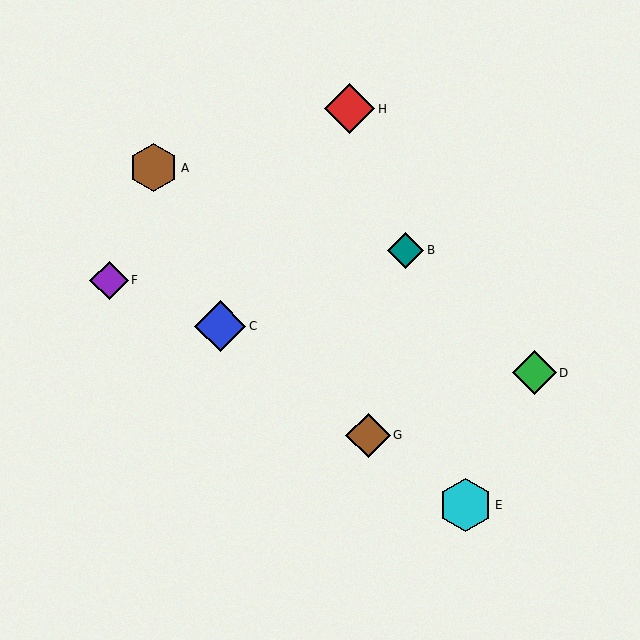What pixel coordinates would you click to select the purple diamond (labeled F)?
Click at (109, 280) to select the purple diamond F.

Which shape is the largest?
The cyan hexagon (labeled E) is the largest.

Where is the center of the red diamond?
The center of the red diamond is at (350, 109).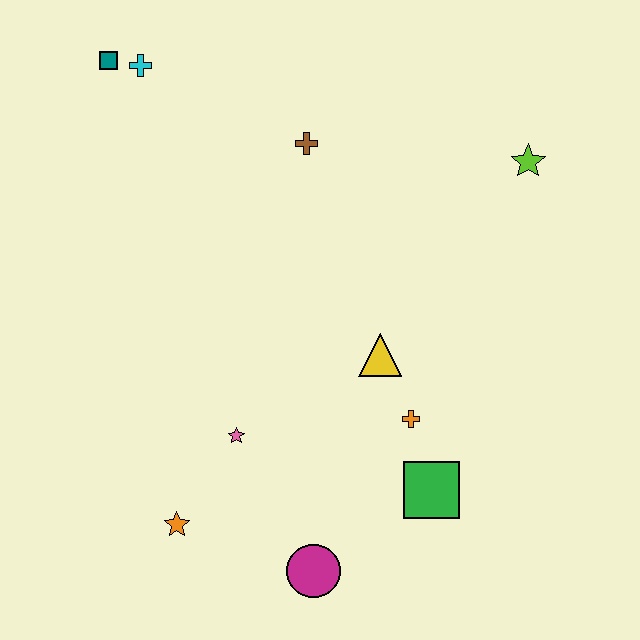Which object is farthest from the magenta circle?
The teal square is farthest from the magenta circle.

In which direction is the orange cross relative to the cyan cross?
The orange cross is below the cyan cross.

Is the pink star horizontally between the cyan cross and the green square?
Yes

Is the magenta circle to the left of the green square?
Yes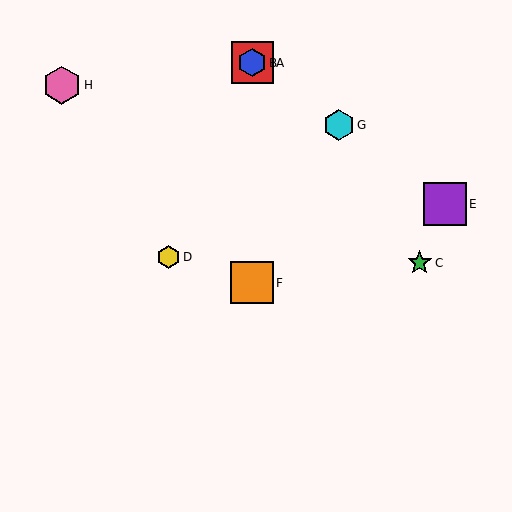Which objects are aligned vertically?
Objects A, B, F are aligned vertically.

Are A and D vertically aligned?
No, A is at x≈252 and D is at x≈169.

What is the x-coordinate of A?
Object A is at x≈252.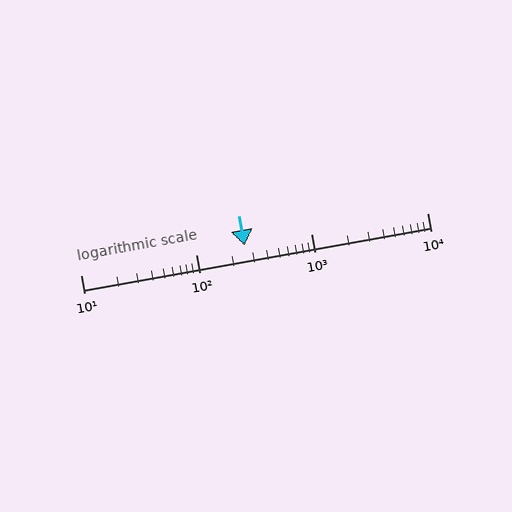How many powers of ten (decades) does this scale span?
The scale spans 3 decades, from 10 to 10000.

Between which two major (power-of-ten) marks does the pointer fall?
The pointer is between 100 and 1000.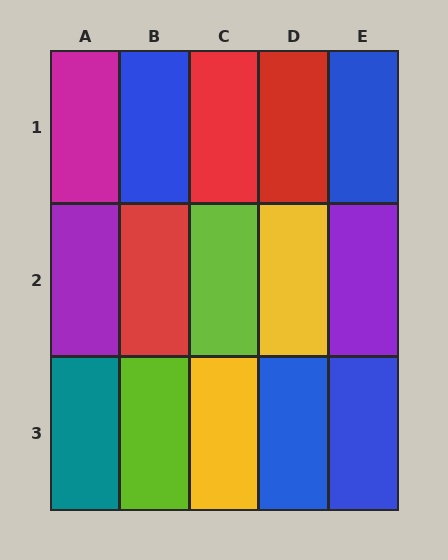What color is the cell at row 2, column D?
Yellow.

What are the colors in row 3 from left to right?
Teal, lime, yellow, blue, blue.